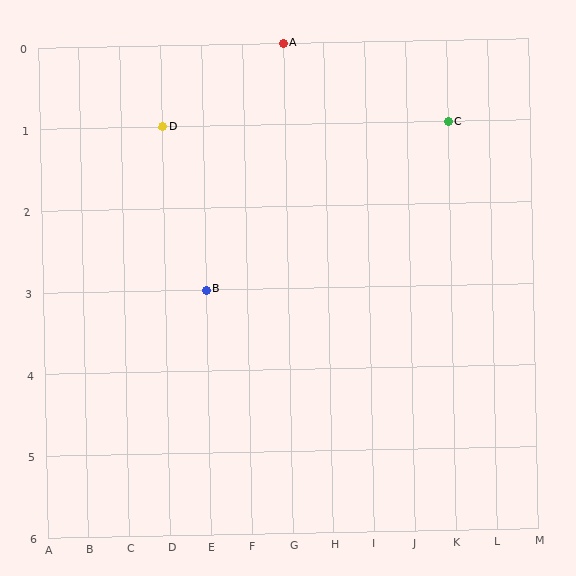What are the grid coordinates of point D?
Point D is at grid coordinates (D, 1).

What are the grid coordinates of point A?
Point A is at grid coordinates (G, 0).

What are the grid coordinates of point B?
Point B is at grid coordinates (E, 3).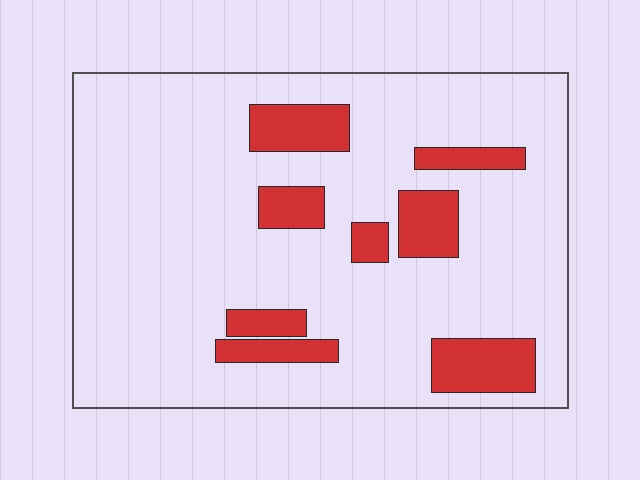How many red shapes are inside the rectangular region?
8.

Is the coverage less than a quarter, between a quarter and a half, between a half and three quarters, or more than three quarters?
Less than a quarter.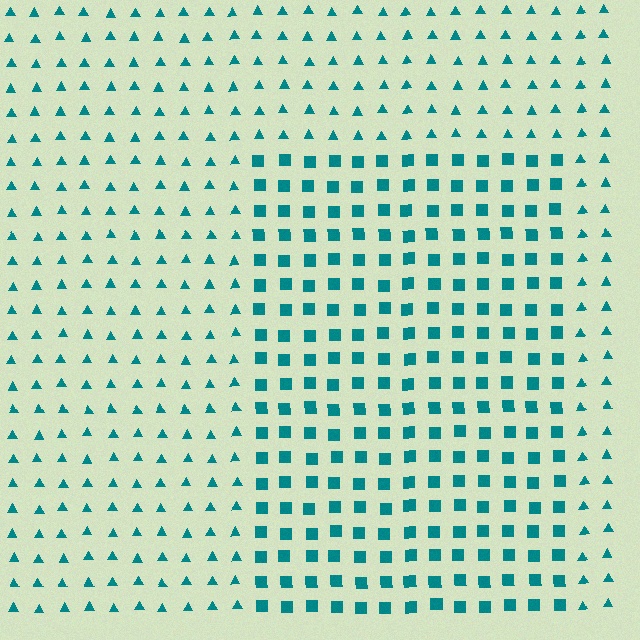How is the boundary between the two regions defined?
The boundary is defined by a change in element shape: squares inside vs. triangles outside. All elements share the same color and spacing.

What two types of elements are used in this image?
The image uses squares inside the rectangle region and triangles outside it.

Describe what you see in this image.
The image is filled with small teal elements arranged in a uniform grid. A rectangle-shaped region contains squares, while the surrounding area contains triangles. The boundary is defined purely by the change in element shape.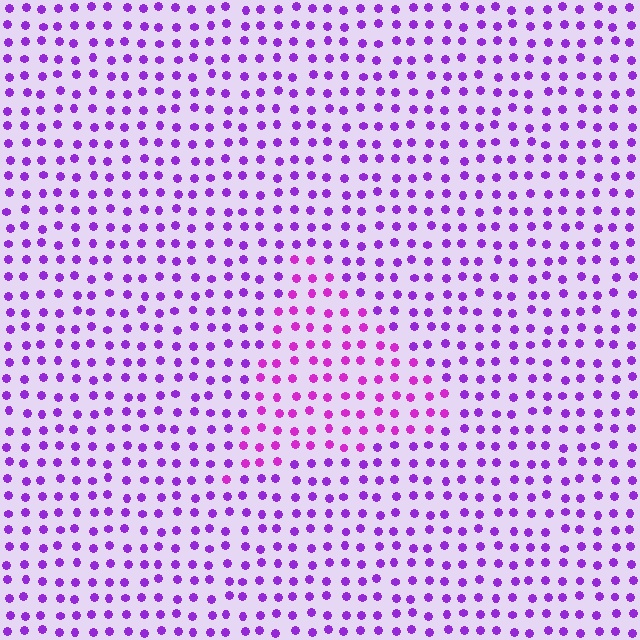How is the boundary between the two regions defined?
The boundary is defined purely by a slight shift in hue (about 25 degrees). Spacing, size, and orientation are identical on both sides.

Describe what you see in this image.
The image is filled with small purple elements in a uniform arrangement. A triangle-shaped region is visible where the elements are tinted to a slightly different hue, forming a subtle color boundary.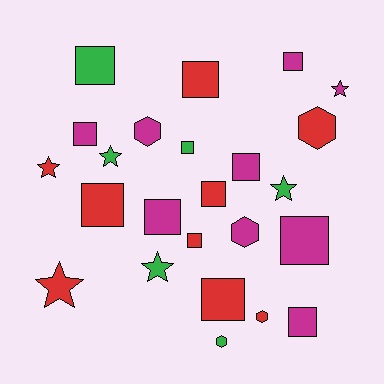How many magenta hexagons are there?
There are 2 magenta hexagons.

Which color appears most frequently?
Magenta, with 9 objects.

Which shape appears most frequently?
Square, with 13 objects.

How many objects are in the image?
There are 24 objects.